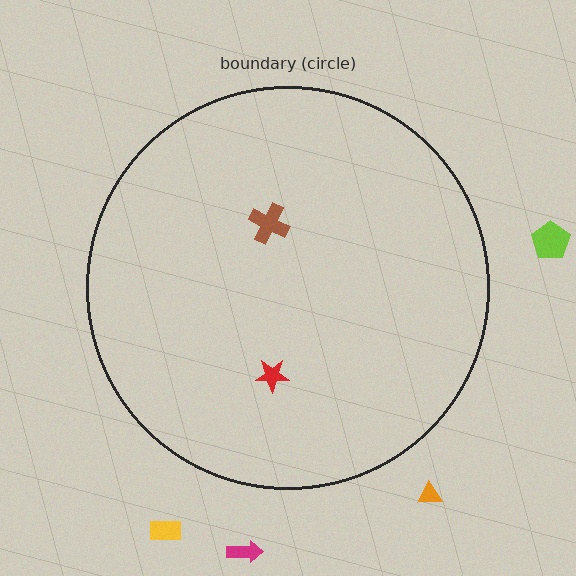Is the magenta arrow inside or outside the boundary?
Outside.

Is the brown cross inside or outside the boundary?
Inside.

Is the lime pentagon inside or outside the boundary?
Outside.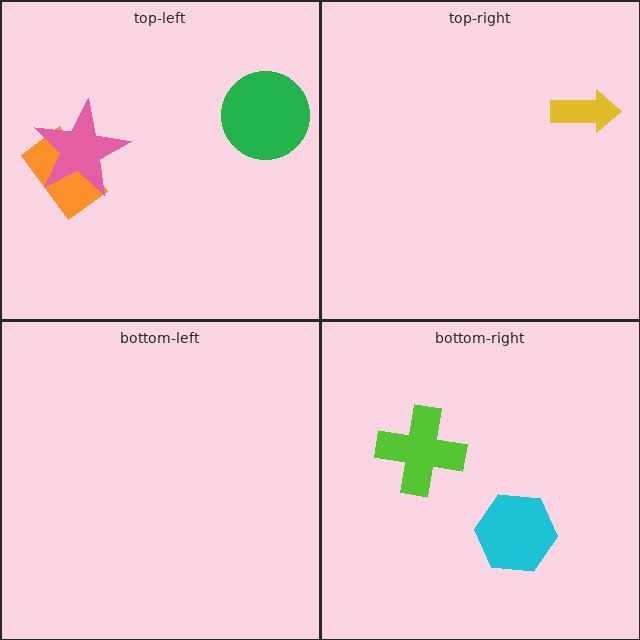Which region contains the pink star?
The top-left region.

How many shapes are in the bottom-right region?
2.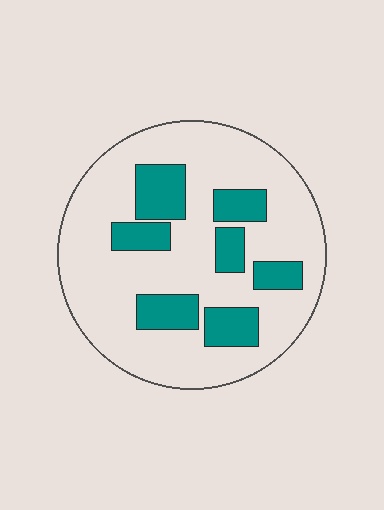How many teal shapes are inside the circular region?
7.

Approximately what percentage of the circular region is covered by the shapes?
Approximately 25%.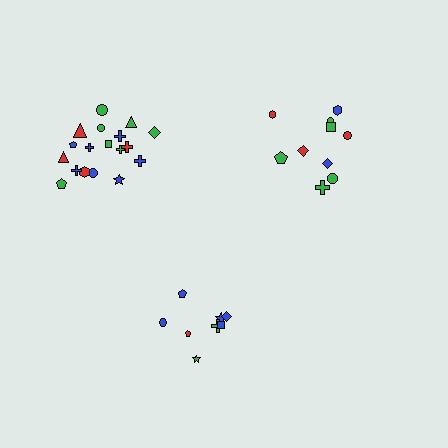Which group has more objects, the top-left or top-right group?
The top-left group.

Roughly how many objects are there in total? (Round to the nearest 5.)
Roughly 35 objects in total.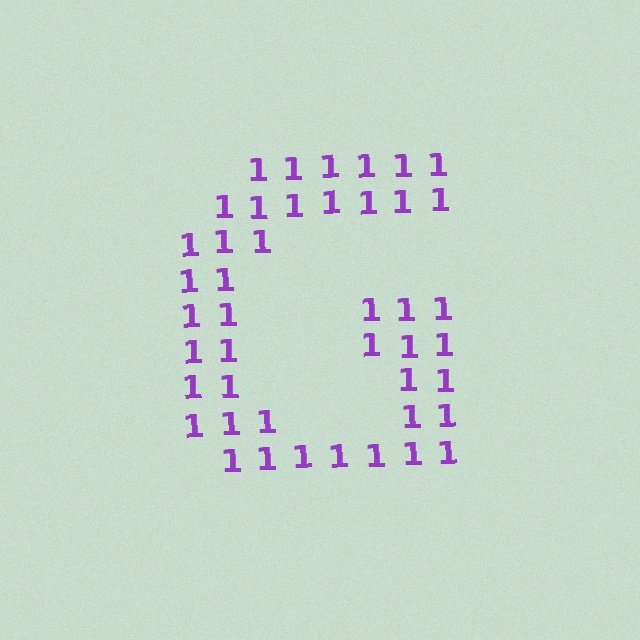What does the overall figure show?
The overall figure shows the letter G.